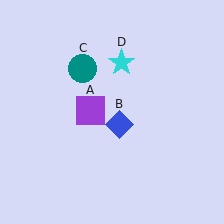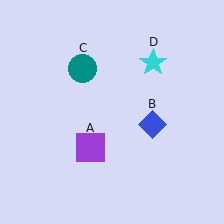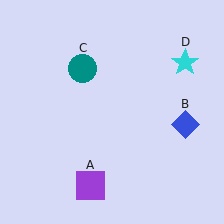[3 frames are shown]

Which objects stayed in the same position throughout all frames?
Teal circle (object C) remained stationary.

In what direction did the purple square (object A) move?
The purple square (object A) moved down.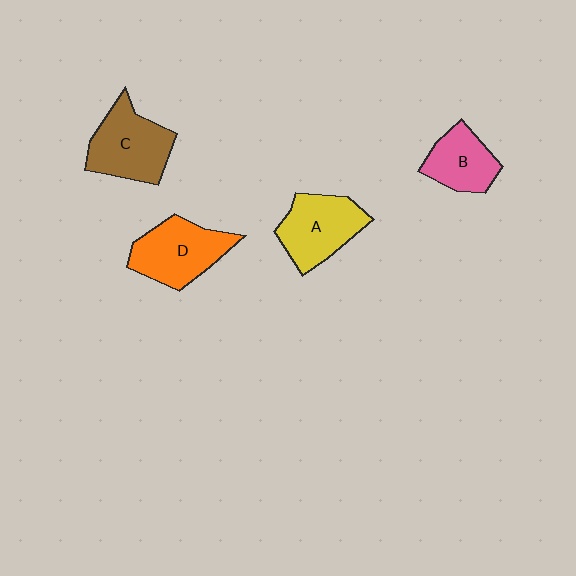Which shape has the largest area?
Shape C (brown).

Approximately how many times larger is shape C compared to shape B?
Approximately 1.4 times.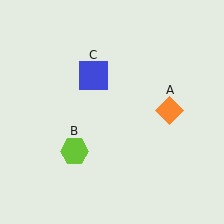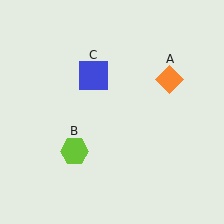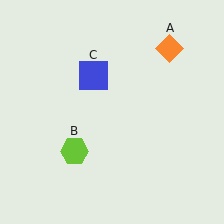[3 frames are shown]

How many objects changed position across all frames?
1 object changed position: orange diamond (object A).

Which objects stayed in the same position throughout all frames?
Lime hexagon (object B) and blue square (object C) remained stationary.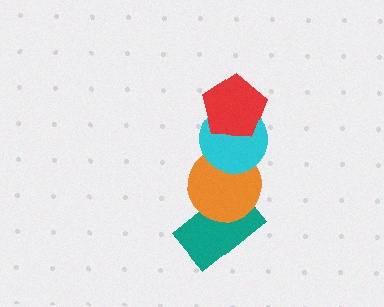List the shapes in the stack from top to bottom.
From top to bottom: the red pentagon, the cyan circle, the orange circle, the teal rectangle.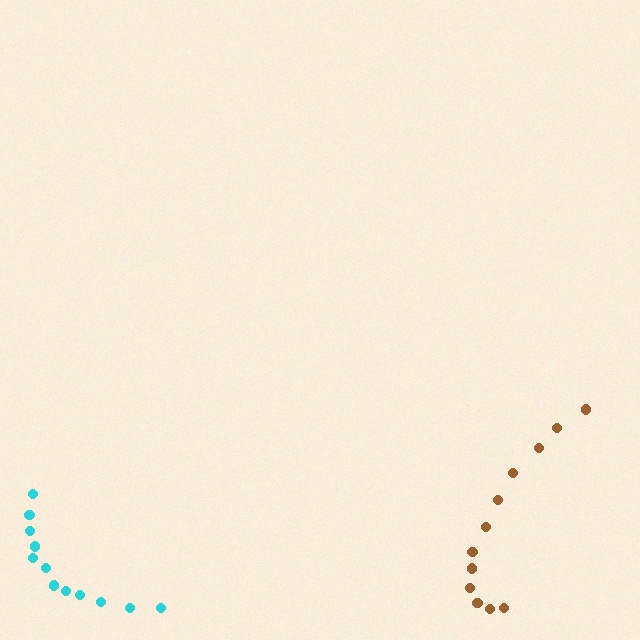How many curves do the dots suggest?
There are 2 distinct paths.